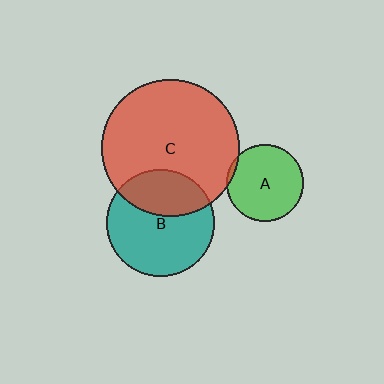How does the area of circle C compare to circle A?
Approximately 3.2 times.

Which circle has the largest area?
Circle C (red).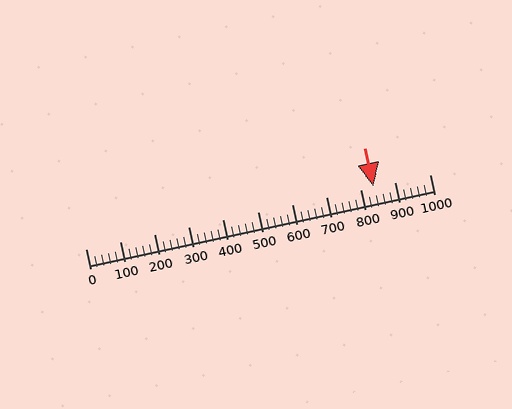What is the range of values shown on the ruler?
The ruler shows values from 0 to 1000.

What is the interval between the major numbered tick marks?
The major tick marks are spaced 100 units apart.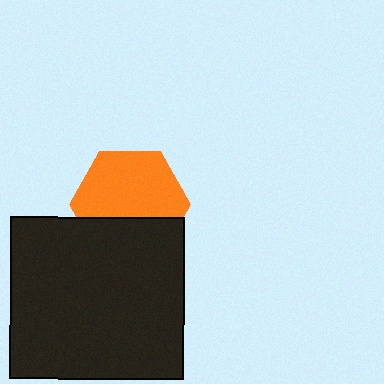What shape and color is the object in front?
The object in front is a black rectangle.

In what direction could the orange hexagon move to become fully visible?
The orange hexagon could move up. That would shift it out from behind the black rectangle entirely.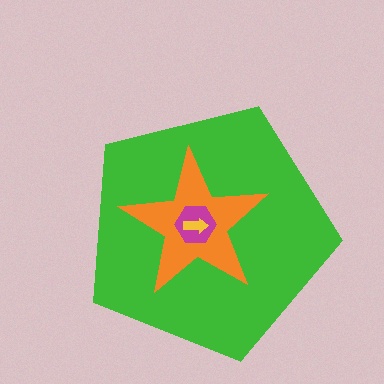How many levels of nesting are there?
4.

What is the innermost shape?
The yellow arrow.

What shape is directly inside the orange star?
The magenta hexagon.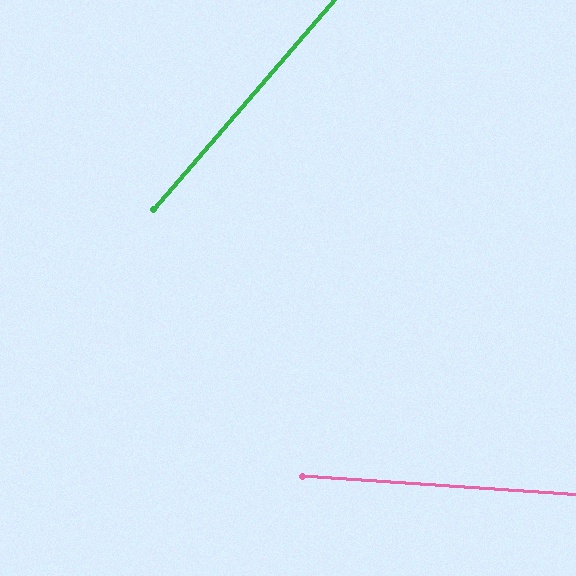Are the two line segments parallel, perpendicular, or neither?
Neither parallel nor perpendicular — they differ by about 53°.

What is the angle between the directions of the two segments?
Approximately 53 degrees.